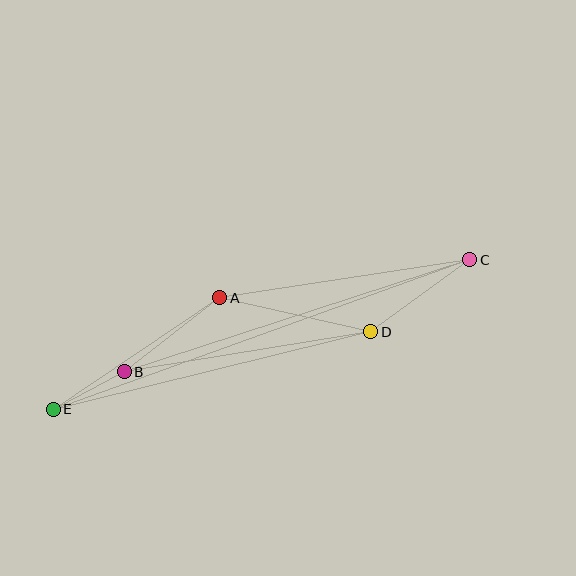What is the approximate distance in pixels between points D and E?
The distance between D and E is approximately 327 pixels.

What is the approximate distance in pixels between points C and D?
The distance between C and D is approximately 122 pixels.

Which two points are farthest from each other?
Points C and E are farthest from each other.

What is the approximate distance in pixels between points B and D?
The distance between B and D is approximately 250 pixels.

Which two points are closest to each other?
Points B and E are closest to each other.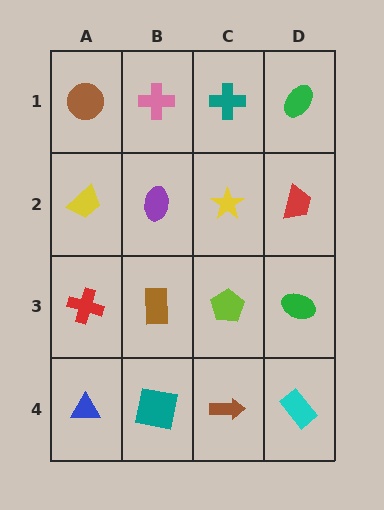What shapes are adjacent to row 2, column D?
A green ellipse (row 1, column D), a green ellipse (row 3, column D), a yellow star (row 2, column C).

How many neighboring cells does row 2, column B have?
4.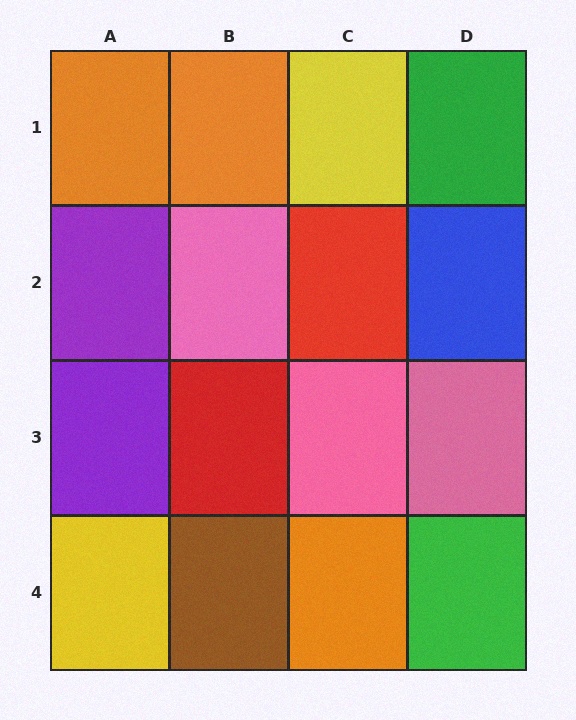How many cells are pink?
3 cells are pink.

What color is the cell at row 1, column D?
Green.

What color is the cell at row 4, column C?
Orange.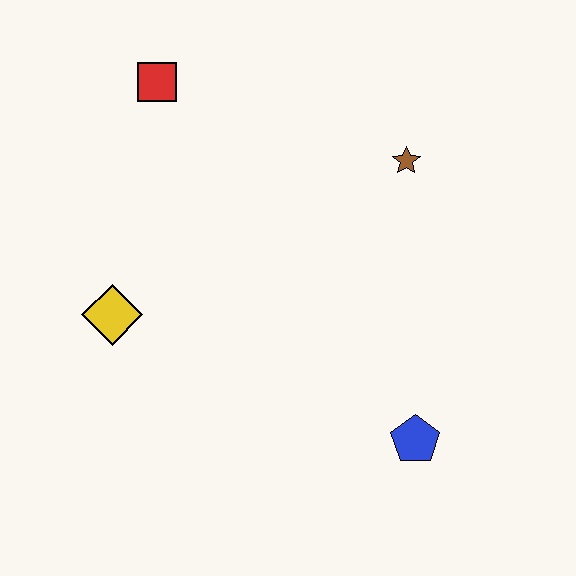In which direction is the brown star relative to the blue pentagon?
The brown star is above the blue pentagon.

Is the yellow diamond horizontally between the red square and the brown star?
No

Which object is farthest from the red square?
The blue pentagon is farthest from the red square.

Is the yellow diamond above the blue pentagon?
Yes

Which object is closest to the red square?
The yellow diamond is closest to the red square.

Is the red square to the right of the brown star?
No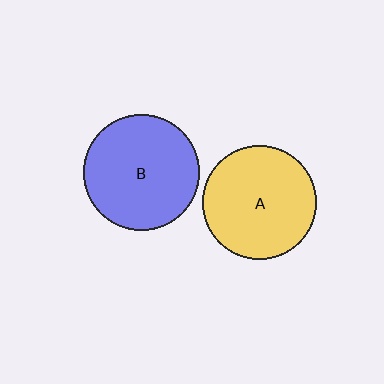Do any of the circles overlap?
No, none of the circles overlap.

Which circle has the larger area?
Circle B (blue).